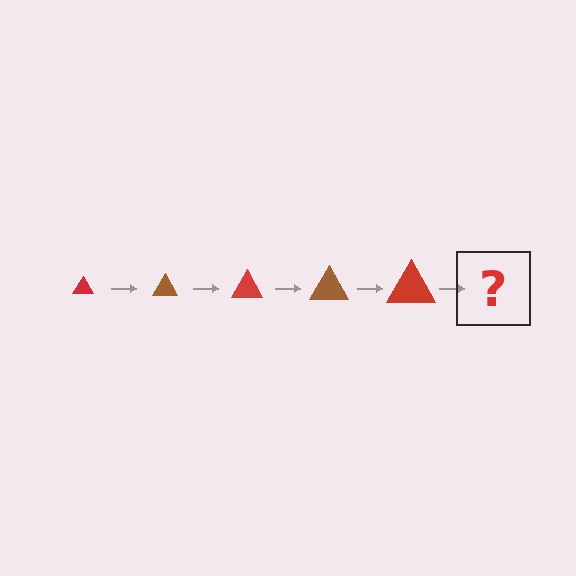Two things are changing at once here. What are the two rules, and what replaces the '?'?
The two rules are that the triangle grows larger each step and the color cycles through red and brown. The '?' should be a brown triangle, larger than the previous one.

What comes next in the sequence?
The next element should be a brown triangle, larger than the previous one.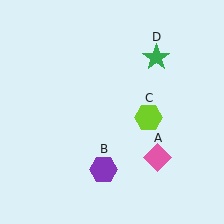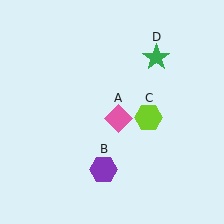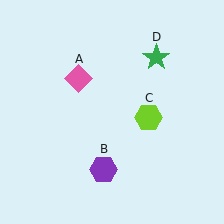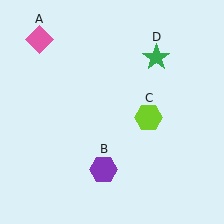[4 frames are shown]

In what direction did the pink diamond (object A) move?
The pink diamond (object A) moved up and to the left.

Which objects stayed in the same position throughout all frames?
Purple hexagon (object B) and lime hexagon (object C) and green star (object D) remained stationary.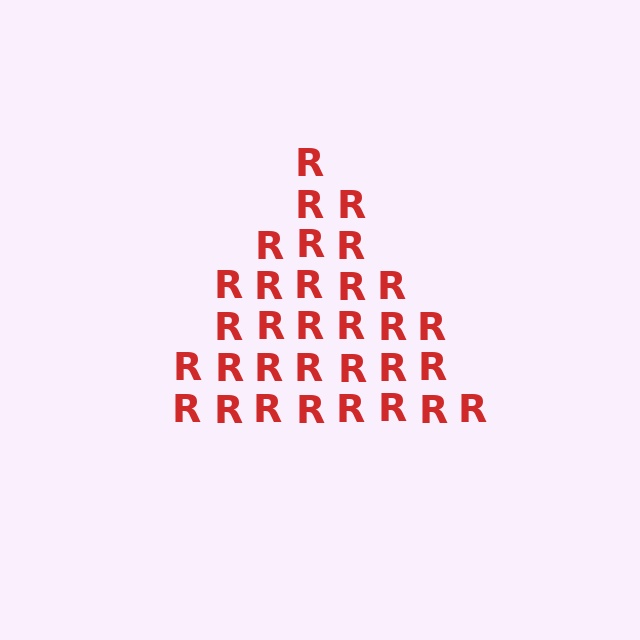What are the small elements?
The small elements are letter R's.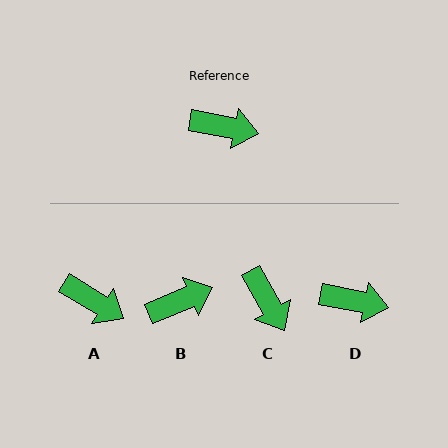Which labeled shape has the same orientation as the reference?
D.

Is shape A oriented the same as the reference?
No, it is off by about 20 degrees.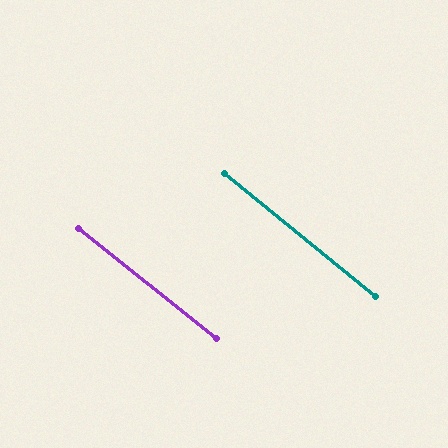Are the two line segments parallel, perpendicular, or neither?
Parallel — their directions differ by only 0.4°.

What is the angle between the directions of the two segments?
Approximately 0 degrees.